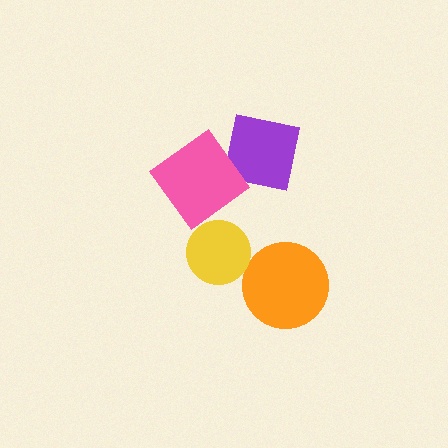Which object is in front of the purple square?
The pink diamond is in front of the purple square.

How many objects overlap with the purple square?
1 object overlaps with the purple square.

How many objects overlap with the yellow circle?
0 objects overlap with the yellow circle.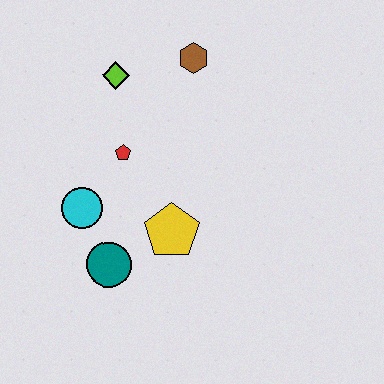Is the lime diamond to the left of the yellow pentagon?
Yes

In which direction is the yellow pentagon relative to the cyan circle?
The yellow pentagon is to the right of the cyan circle.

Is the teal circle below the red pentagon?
Yes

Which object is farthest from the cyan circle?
The brown hexagon is farthest from the cyan circle.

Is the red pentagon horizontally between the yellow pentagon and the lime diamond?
Yes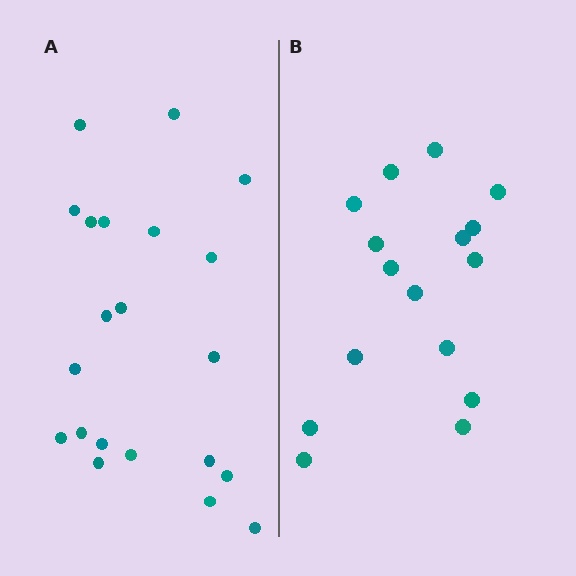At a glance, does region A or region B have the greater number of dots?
Region A (the left region) has more dots.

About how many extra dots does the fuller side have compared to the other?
Region A has about 5 more dots than region B.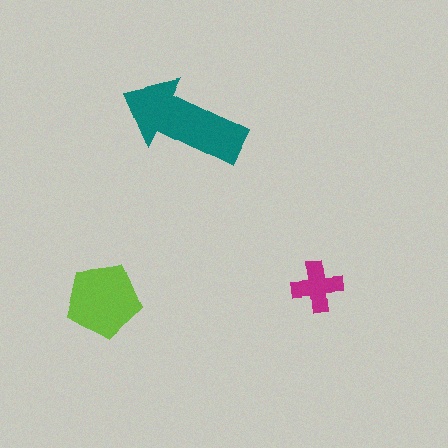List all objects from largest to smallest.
The teal arrow, the lime pentagon, the magenta cross.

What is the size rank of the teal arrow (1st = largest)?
1st.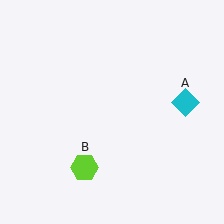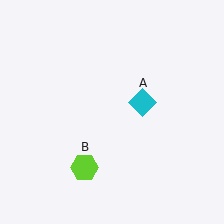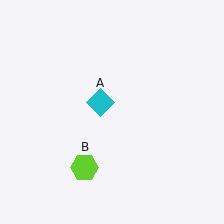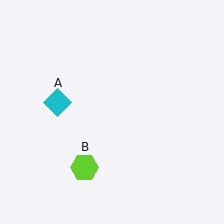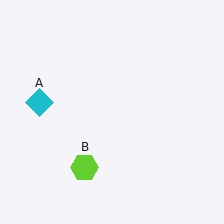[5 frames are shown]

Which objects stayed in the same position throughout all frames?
Lime hexagon (object B) remained stationary.